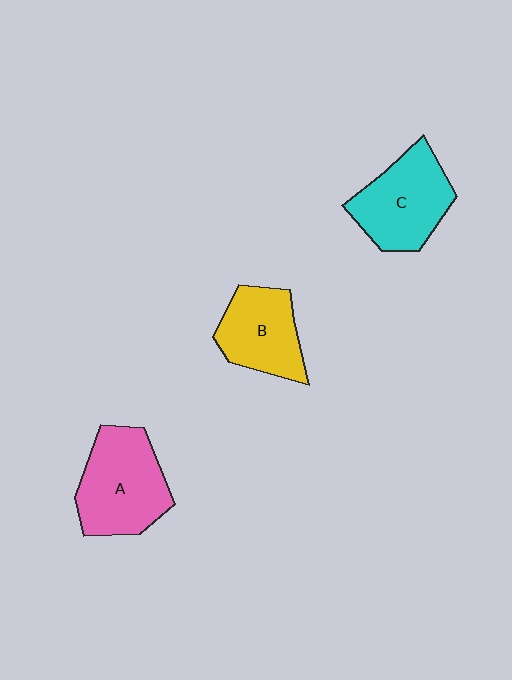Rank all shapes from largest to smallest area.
From largest to smallest: A (pink), C (cyan), B (yellow).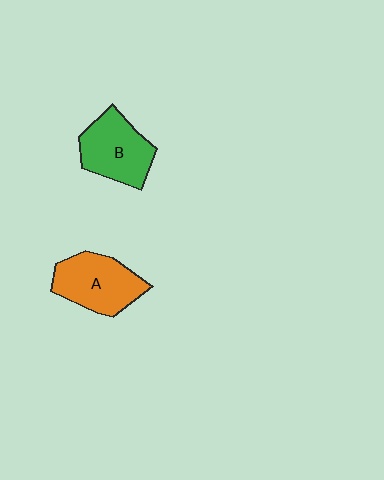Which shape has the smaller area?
Shape B (green).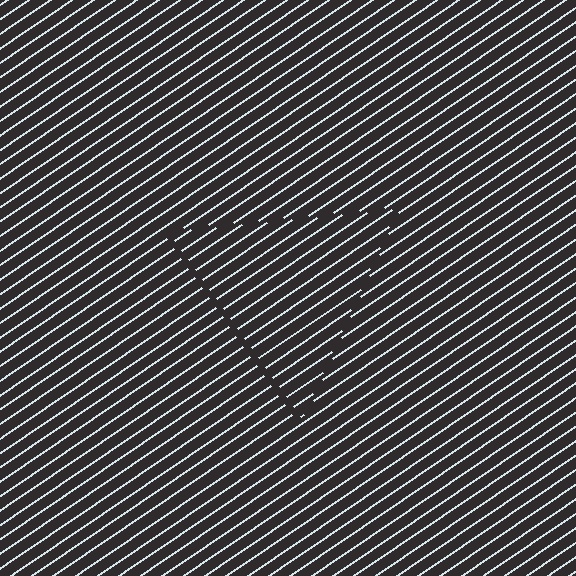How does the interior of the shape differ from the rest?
The interior of the shape contains the same grating, shifted by half a period — the contour is defined by the phase discontinuity where line-ends from the inner and outer gratings abut.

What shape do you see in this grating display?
An illusory triangle. The interior of the shape contains the same grating, shifted by half a period — the contour is defined by the phase discontinuity where line-ends from the inner and outer gratings abut.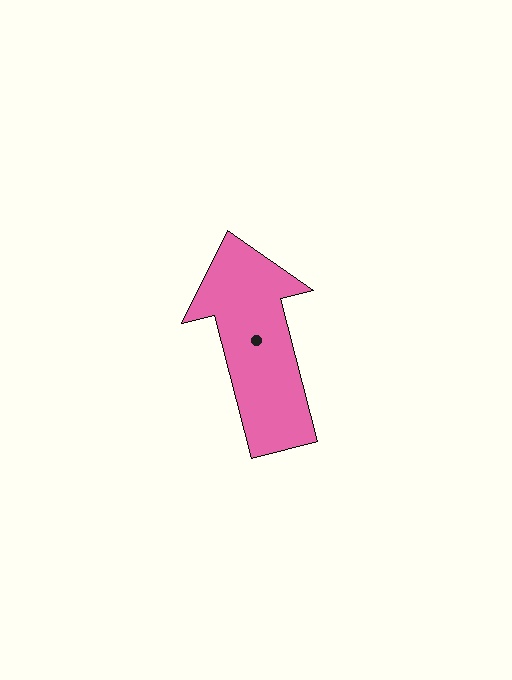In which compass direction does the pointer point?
North.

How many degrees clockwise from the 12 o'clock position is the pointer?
Approximately 346 degrees.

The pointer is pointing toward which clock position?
Roughly 12 o'clock.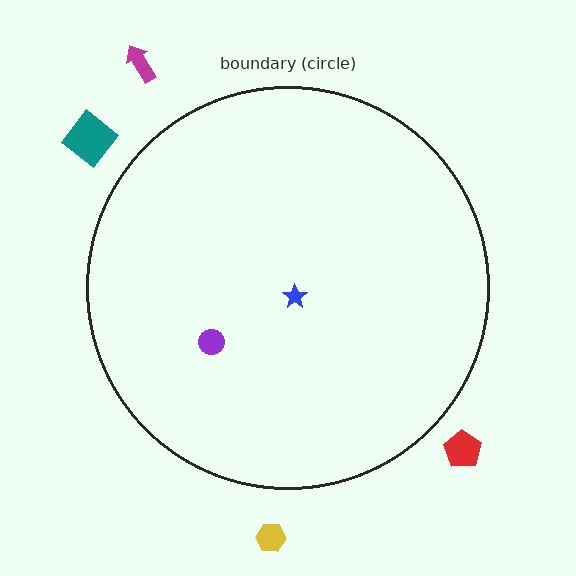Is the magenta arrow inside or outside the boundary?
Outside.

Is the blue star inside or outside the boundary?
Inside.